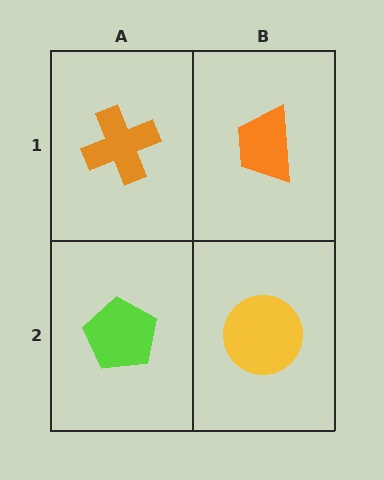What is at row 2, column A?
A lime pentagon.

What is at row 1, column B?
An orange trapezoid.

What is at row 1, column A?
An orange cross.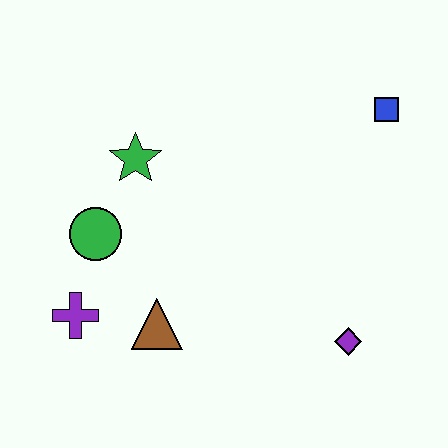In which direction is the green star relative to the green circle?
The green star is above the green circle.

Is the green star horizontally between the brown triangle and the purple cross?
Yes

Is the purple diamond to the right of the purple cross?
Yes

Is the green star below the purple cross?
No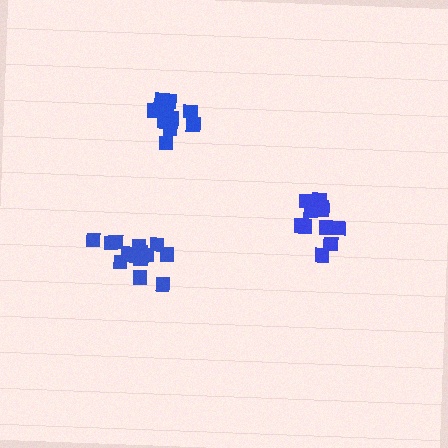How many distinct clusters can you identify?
There are 3 distinct clusters.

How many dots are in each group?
Group 1: 16 dots, Group 2: 13 dots, Group 3: 15 dots (44 total).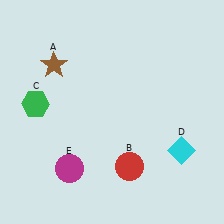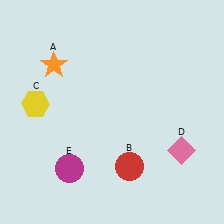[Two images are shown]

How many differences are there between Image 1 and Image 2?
There are 3 differences between the two images.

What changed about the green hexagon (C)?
In Image 1, C is green. In Image 2, it changed to yellow.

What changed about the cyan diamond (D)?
In Image 1, D is cyan. In Image 2, it changed to pink.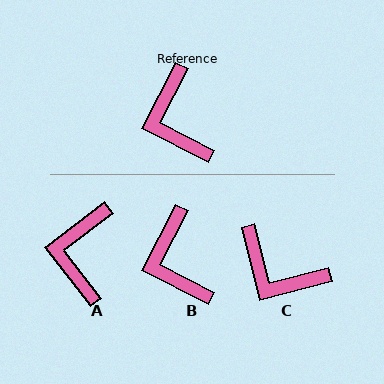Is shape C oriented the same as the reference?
No, it is off by about 42 degrees.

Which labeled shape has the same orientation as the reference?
B.